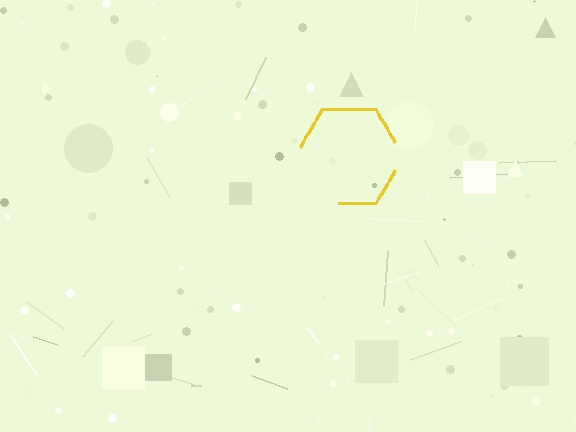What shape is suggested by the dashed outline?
The dashed outline suggests a hexagon.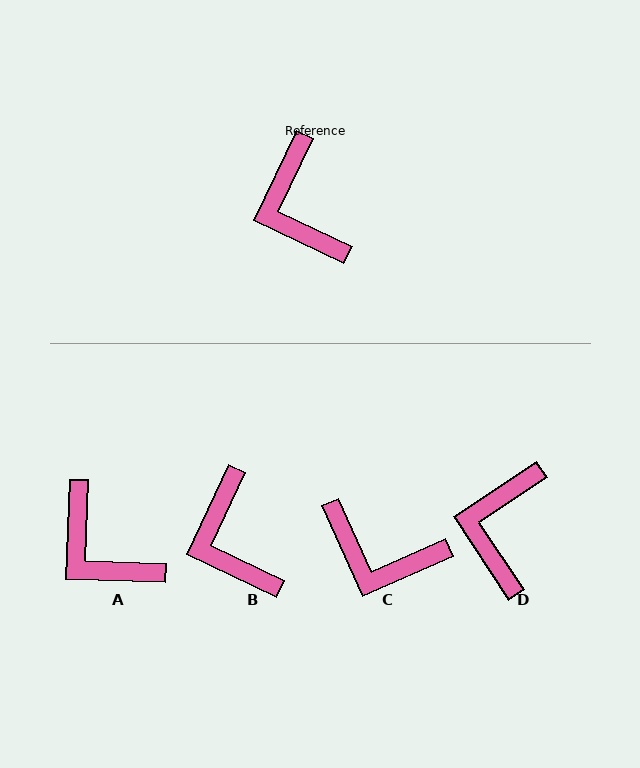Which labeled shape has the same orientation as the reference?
B.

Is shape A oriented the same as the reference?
No, it is off by about 23 degrees.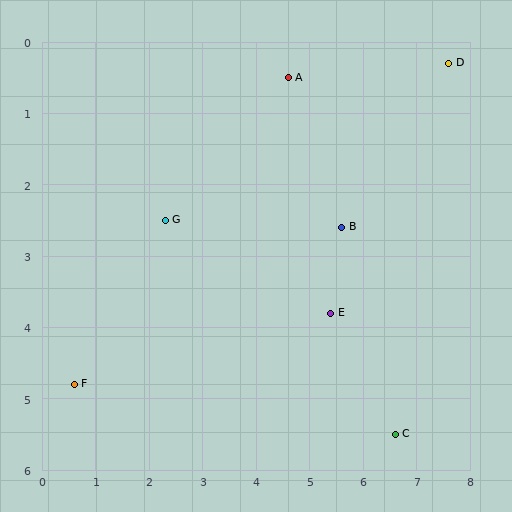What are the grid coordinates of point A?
Point A is at approximately (4.6, 0.5).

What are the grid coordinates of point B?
Point B is at approximately (5.6, 2.6).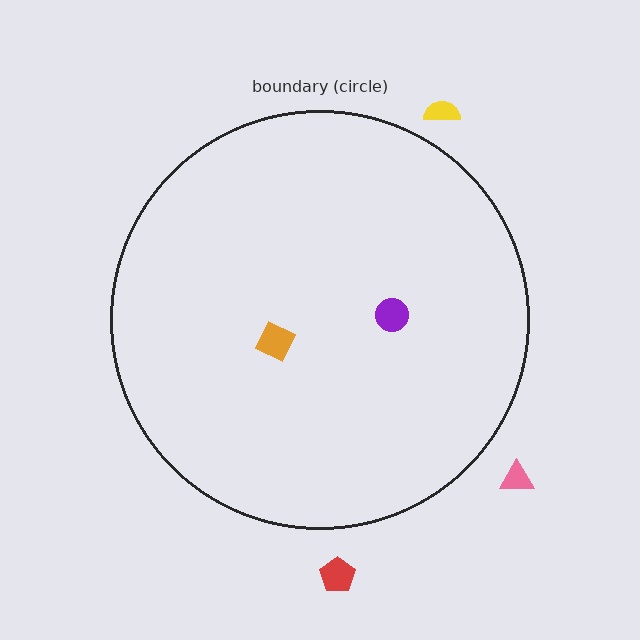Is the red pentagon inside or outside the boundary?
Outside.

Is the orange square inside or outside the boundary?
Inside.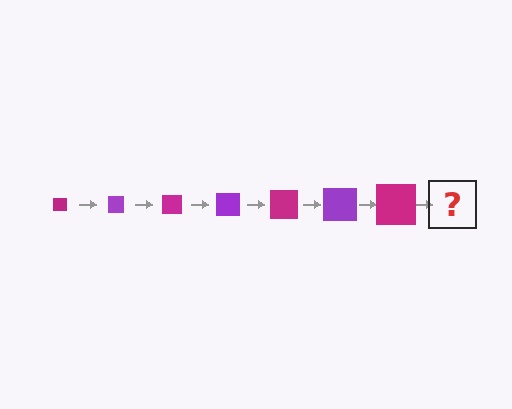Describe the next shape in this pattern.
It should be a purple square, larger than the previous one.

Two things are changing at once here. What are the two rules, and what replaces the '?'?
The two rules are that the square grows larger each step and the color cycles through magenta and purple. The '?' should be a purple square, larger than the previous one.